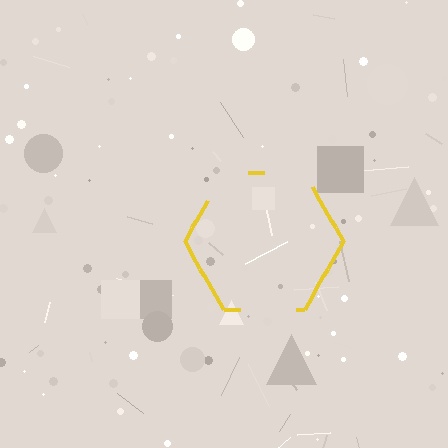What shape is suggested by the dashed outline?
The dashed outline suggests a hexagon.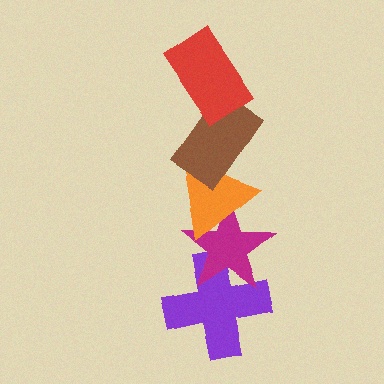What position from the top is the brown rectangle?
The brown rectangle is 2nd from the top.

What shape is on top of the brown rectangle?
The red rectangle is on top of the brown rectangle.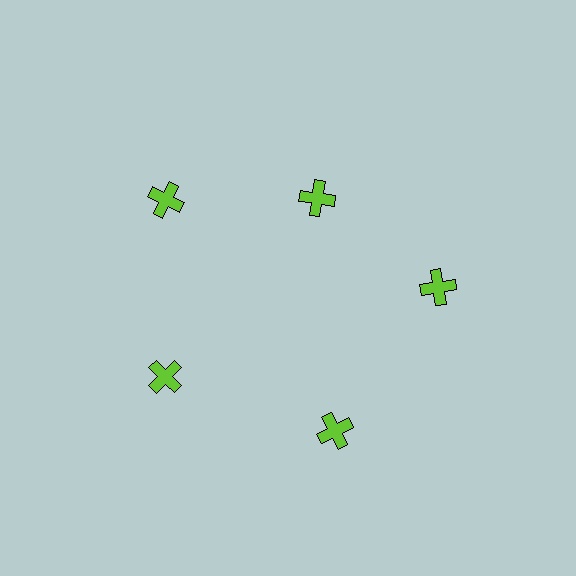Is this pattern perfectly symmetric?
No. The 5 lime crosses are arranged in a ring, but one element near the 1 o'clock position is pulled inward toward the center, breaking the 5-fold rotational symmetry.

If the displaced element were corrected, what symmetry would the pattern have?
It would have 5-fold rotational symmetry — the pattern would map onto itself every 72 degrees.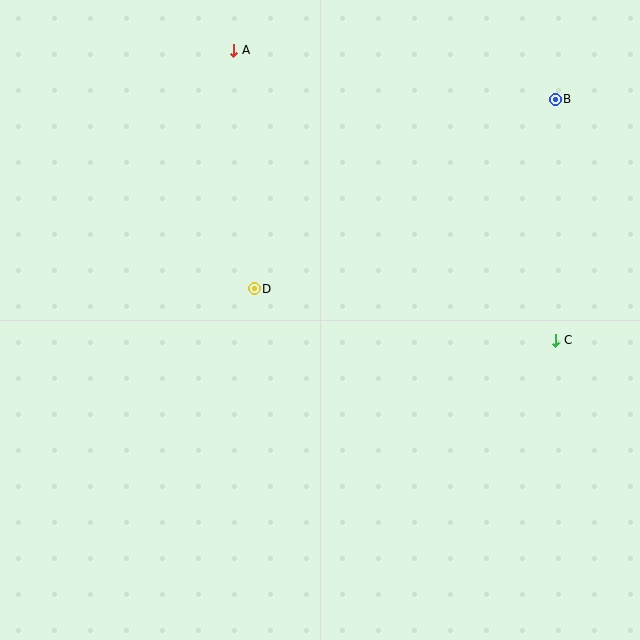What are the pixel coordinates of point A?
Point A is at (234, 50).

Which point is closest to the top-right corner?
Point B is closest to the top-right corner.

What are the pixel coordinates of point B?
Point B is at (555, 99).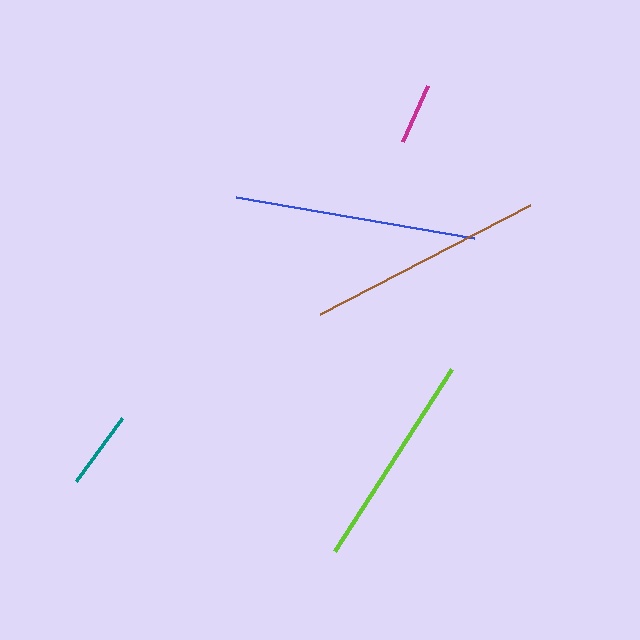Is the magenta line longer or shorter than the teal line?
The teal line is longer than the magenta line.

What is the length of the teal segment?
The teal segment is approximately 79 pixels long.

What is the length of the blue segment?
The blue segment is approximately 241 pixels long.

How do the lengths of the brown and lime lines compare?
The brown and lime lines are approximately the same length.